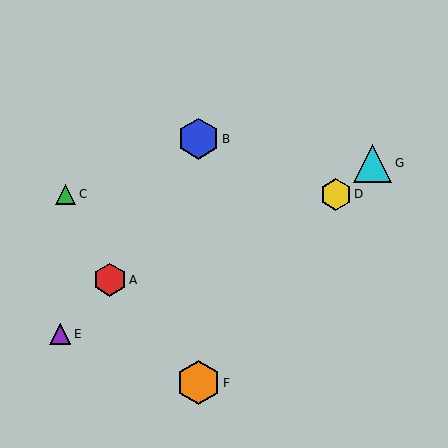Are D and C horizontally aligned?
Yes, both are at y≈194.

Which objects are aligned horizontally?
Objects C, D are aligned horizontally.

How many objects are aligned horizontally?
2 objects (C, D) are aligned horizontally.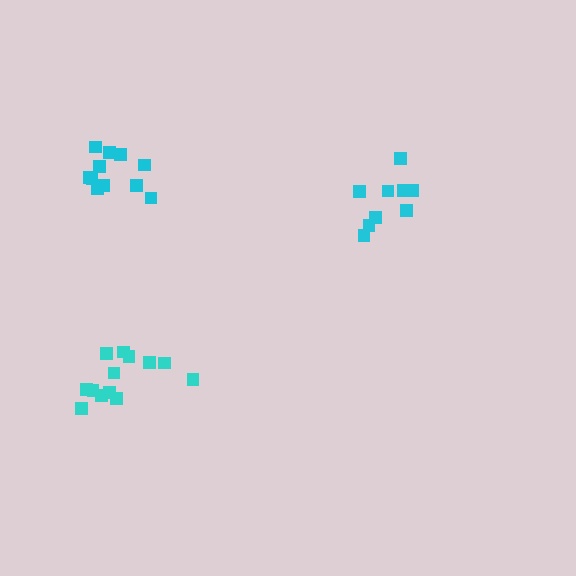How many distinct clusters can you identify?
There are 3 distinct clusters.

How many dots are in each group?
Group 1: 9 dots, Group 2: 11 dots, Group 3: 13 dots (33 total).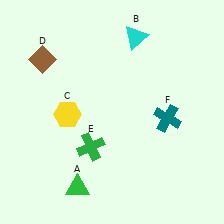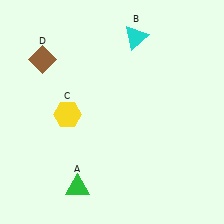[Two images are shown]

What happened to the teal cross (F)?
The teal cross (F) was removed in Image 2. It was in the bottom-right area of Image 1.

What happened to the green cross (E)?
The green cross (E) was removed in Image 2. It was in the bottom-left area of Image 1.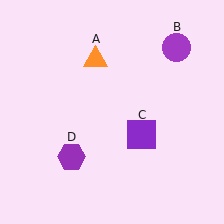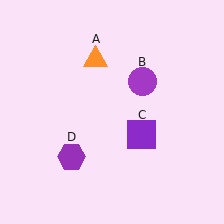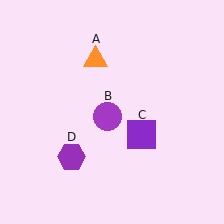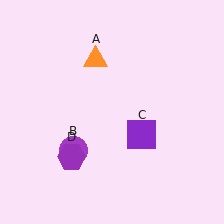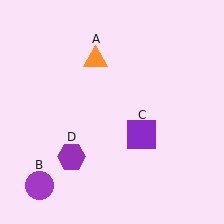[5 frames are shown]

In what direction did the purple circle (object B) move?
The purple circle (object B) moved down and to the left.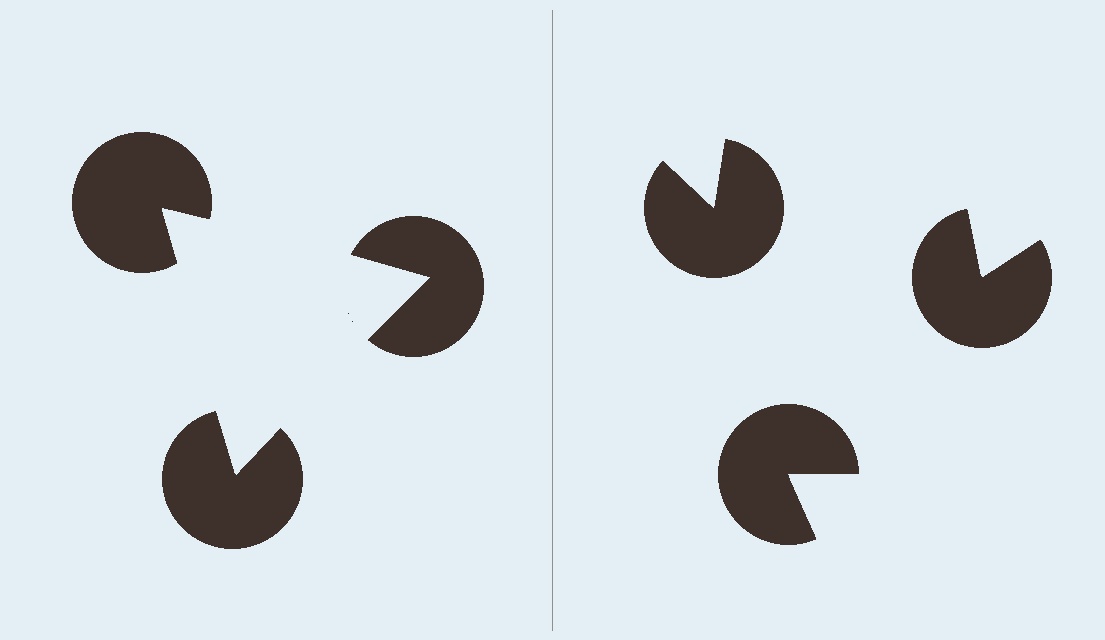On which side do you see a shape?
An illusory triangle appears on the left side. On the right side the wedge cuts are rotated, so no coherent shape forms.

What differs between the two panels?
The pac-man discs are positioned identically on both sides; only the wedge orientations differ. On the left they align to a triangle; on the right they are misaligned.